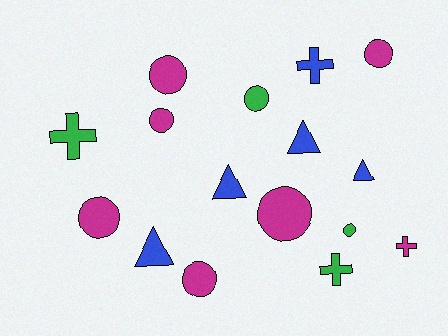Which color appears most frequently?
Magenta, with 7 objects.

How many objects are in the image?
There are 16 objects.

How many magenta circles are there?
There are 6 magenta circles.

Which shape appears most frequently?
Circle, with 8 objects.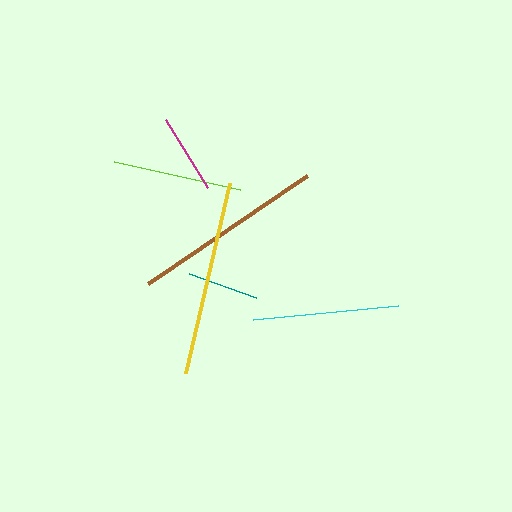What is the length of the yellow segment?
The yellow segment is approximately 195 pixels long.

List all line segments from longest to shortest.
From longest to shortest: yellow, brown, cyan, lime, magenta, teal.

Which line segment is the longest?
The yellow line is the longest at approximately 195 pixels.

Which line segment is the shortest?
The teal line is the shortest at approximately 70 pixels.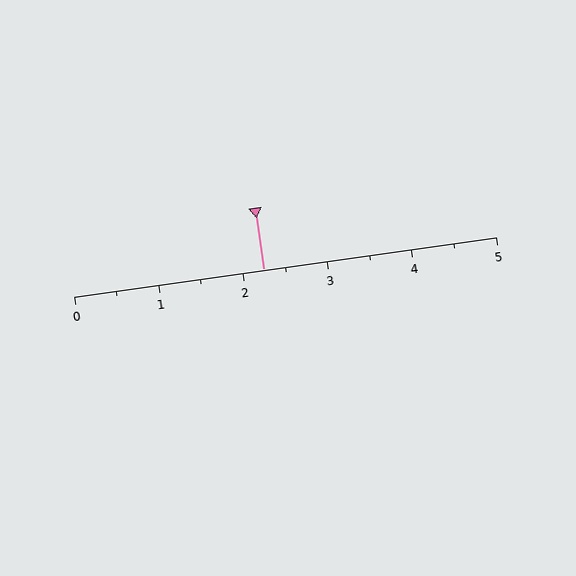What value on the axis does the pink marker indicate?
The marker indicates approximately 2.2.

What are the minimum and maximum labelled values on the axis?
The axis runs from 0 to 5.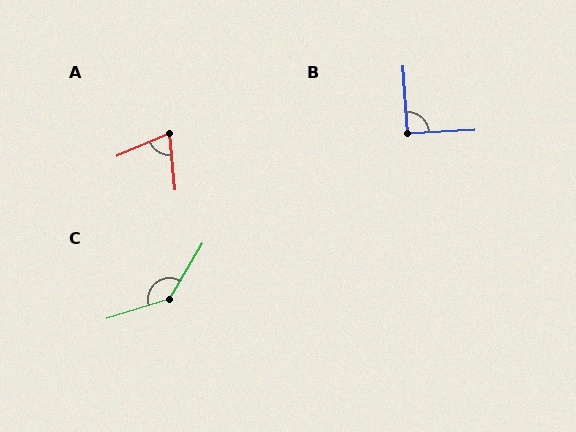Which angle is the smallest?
A, at approximately 73 degrees.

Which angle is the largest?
C, at approximately 138 degrees.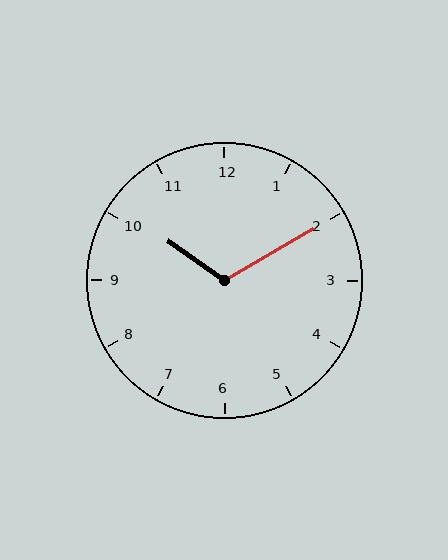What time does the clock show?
10:10.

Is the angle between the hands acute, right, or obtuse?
It is obtuse.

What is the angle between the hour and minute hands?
Approximately 115 degrees.